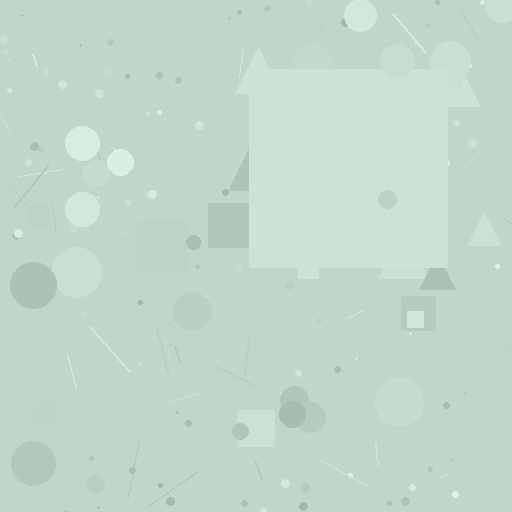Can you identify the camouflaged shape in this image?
The camouflaged shape is a square.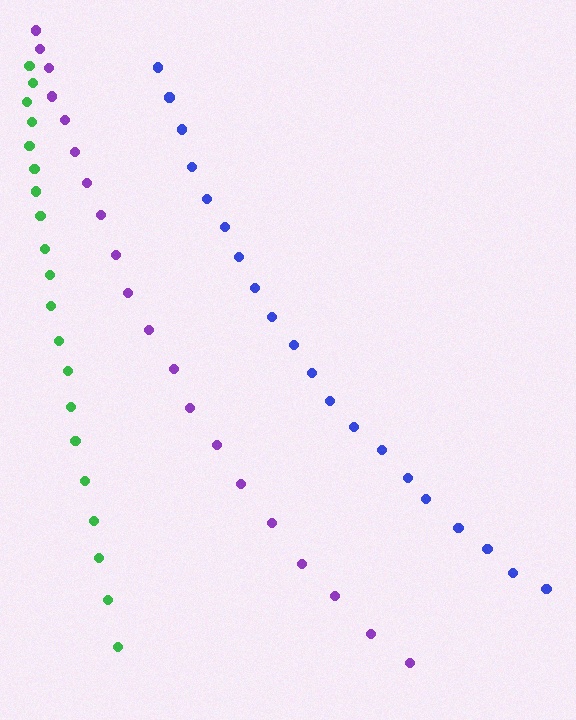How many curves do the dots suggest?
There are 3 distinct paths.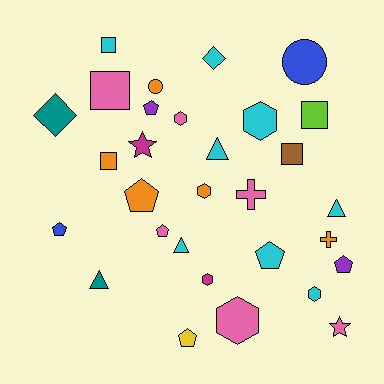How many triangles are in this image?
There are 4 triangles.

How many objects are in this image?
There are 30 objects.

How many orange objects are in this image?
There are 5 orange objects.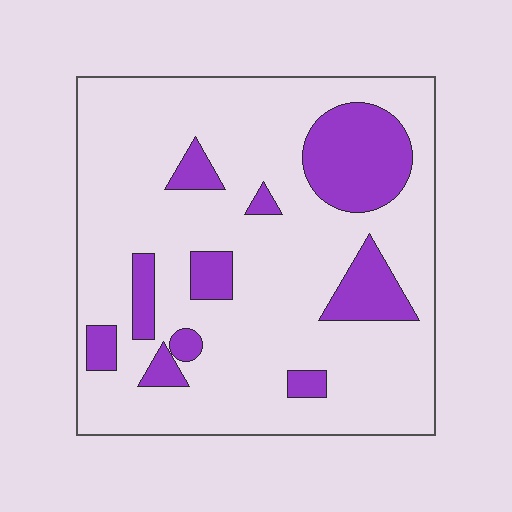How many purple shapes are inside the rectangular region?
10.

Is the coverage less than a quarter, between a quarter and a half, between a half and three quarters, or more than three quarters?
Less than a quarter.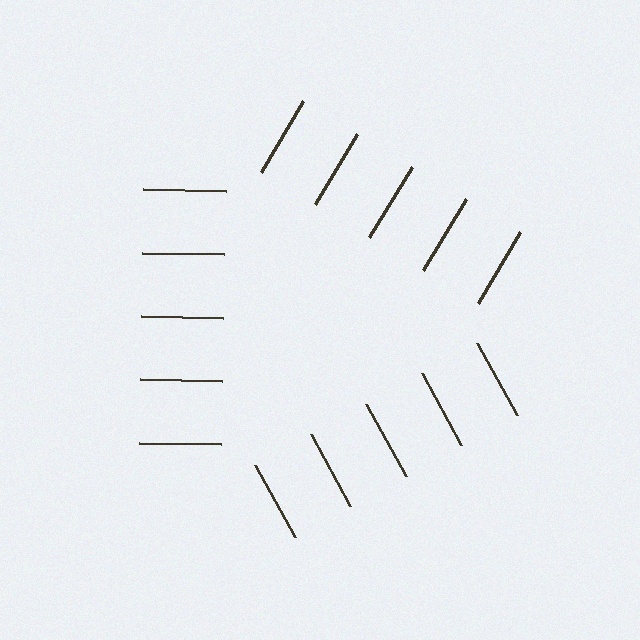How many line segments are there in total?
15 — 5 along each of the 3 edges.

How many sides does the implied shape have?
3 sides — the line-ends trace a triangle.